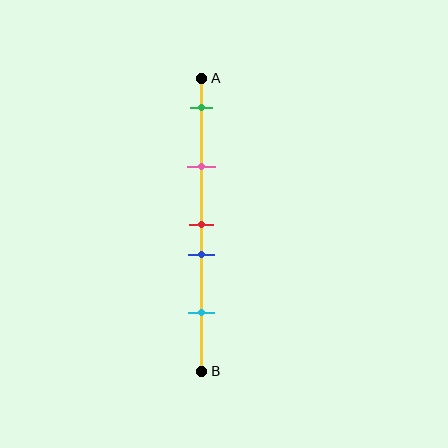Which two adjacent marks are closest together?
The red and blue marks are the closest adjacent pair.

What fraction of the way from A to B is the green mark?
The green mark is approximately 10% (0.1) of the way from A to B.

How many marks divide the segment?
There are 5 marks dividing the segment.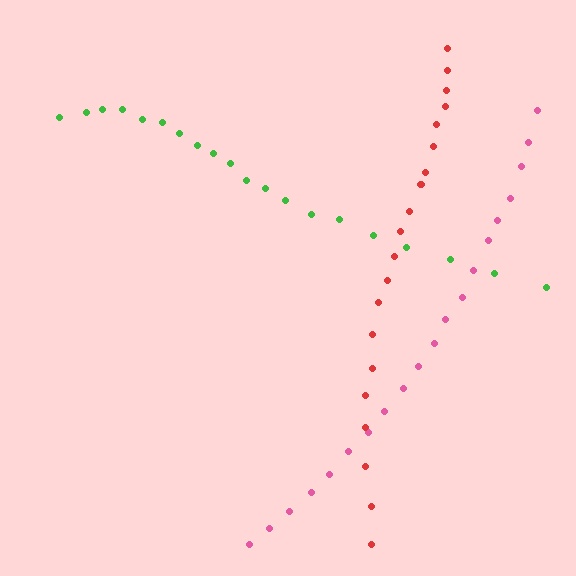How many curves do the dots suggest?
There are 3 distinct paths.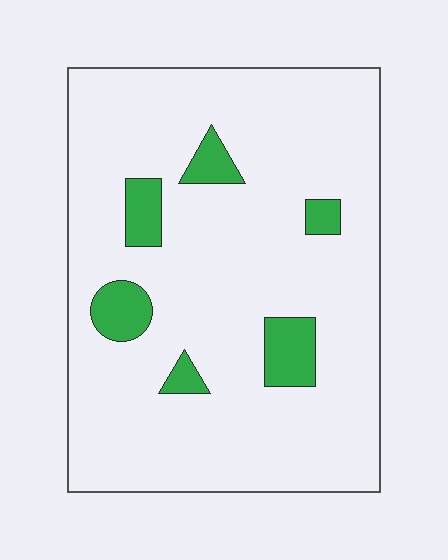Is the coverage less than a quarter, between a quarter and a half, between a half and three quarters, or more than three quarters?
Less than a quarter.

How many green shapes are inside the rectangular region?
6.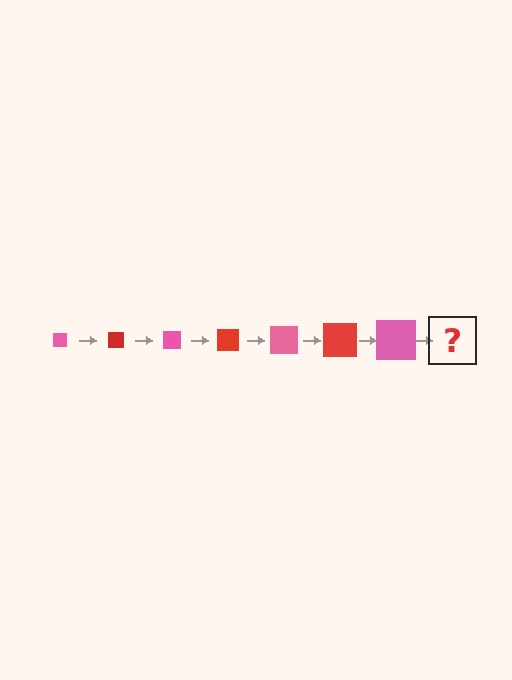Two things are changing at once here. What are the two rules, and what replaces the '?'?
The two rules are that the square grows larger each step and the color cycles through pink and red. The '?' should be a red square, larger than the previous one.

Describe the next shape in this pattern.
It should be a red square, larger than the previous one.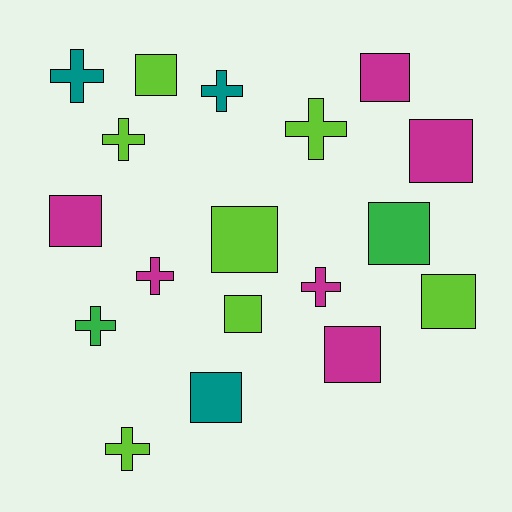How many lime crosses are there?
There are 3 lime crosses.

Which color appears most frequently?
Lime, with 7 objects.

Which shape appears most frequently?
Square, with 10 objects.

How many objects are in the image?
There are 18 objects.